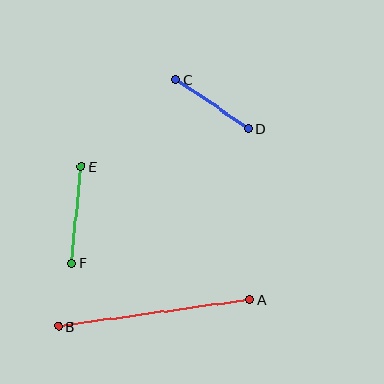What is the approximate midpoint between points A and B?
The midpoint is at approximately (154, 313) pixels.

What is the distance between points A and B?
The distance is approximately 193 pixels.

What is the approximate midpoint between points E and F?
The midpoint is at approximately (76, 215) pixels.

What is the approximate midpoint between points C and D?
The midpoint is at approximately (212, 104) pixels.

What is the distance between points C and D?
The distance is approximately 88 pixels.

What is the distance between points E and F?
The distance is approximately 97 pixels.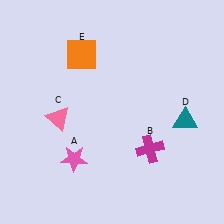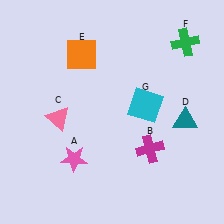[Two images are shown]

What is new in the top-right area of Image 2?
A green cross (F) was added in the top-right area of Image 2.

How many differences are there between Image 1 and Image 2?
There are 2 differences between the two images.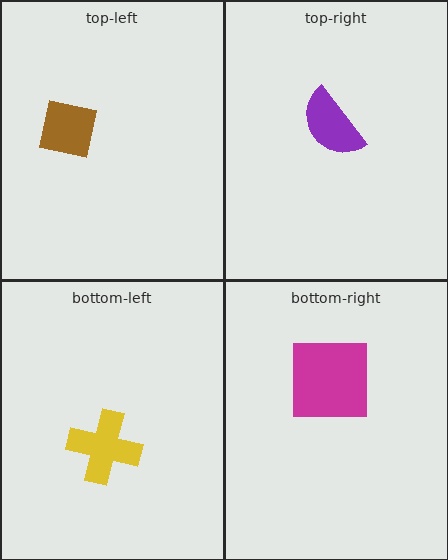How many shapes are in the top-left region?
1.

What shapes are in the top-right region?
The purple semicircle.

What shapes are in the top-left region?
The brown square.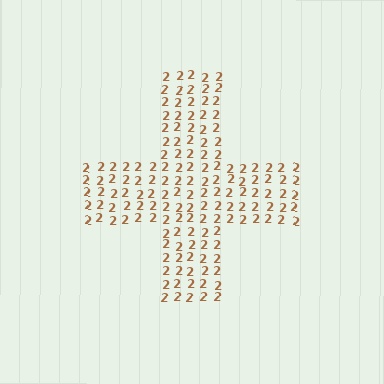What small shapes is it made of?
It is made of small digit 2's.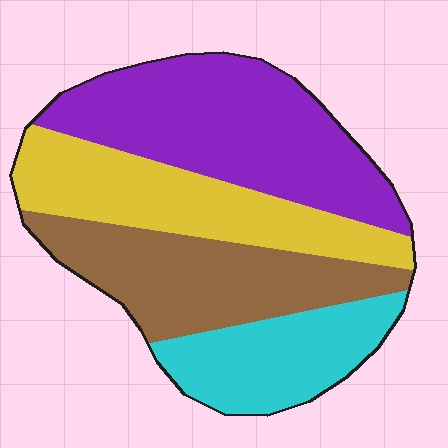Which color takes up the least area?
Cyan, at roughly 20%.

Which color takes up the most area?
Purple, at roughly 35%.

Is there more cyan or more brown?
Brown.